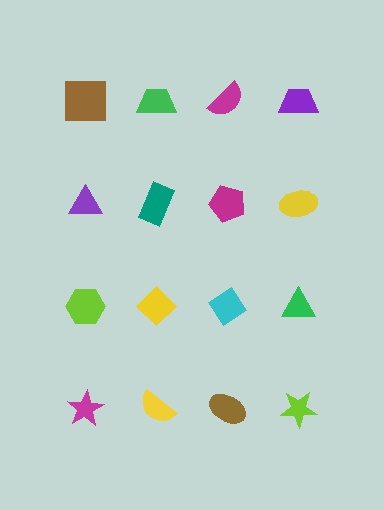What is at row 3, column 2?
A yellow diamond.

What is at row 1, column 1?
A brown square.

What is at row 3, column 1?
A lime hexagon.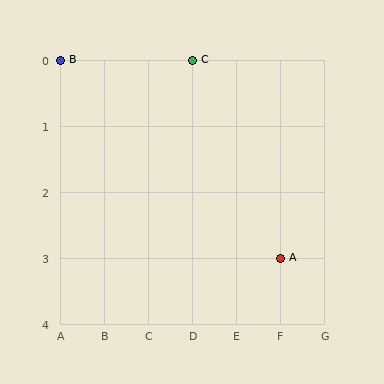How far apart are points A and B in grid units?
Points A and B are 5 columns and 3 rows apart (about 5.8 grid units diagonally).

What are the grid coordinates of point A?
Point A is at grid coordinates (F, 3).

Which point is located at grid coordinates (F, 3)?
Point A is at (F, 3).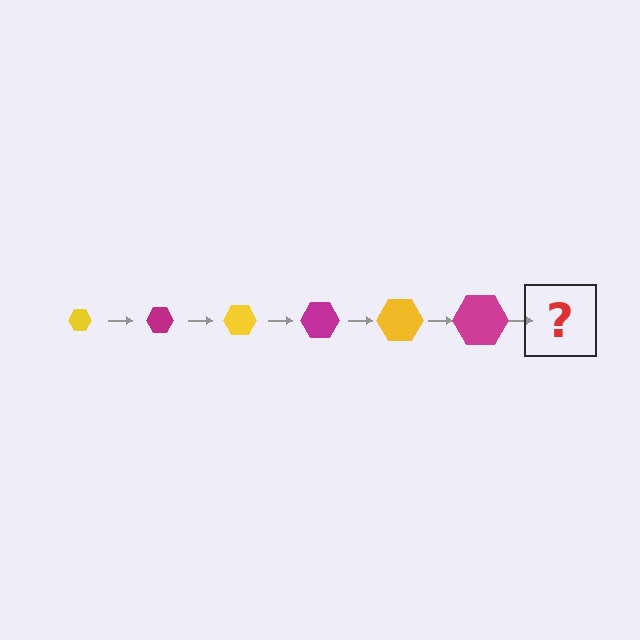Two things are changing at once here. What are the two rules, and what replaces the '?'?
The two rules are that the hexagon grows larger each step and the color cycles through yellow and magenta. The '?' should be a yellow hexagon, larger than the previous one.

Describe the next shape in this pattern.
It should be a yellow hexagon, larger than the previous one.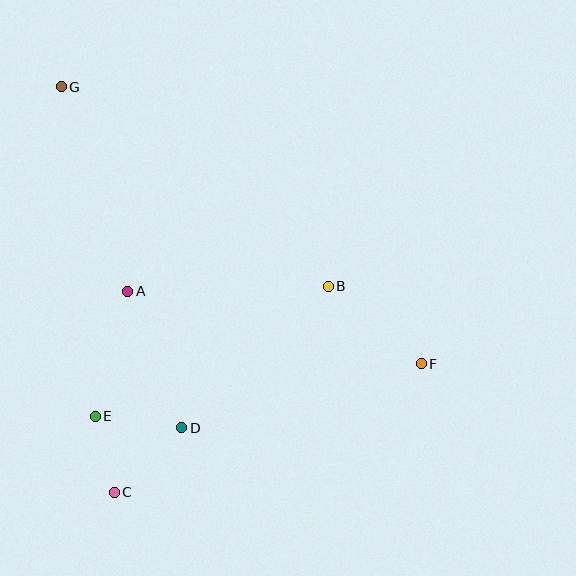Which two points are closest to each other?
Points C and E are closest to each other.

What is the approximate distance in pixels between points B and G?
The distance between B and G is approximately 334 pixels.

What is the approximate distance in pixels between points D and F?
The distance between D and F is approximately 248 pixels.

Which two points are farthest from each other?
Points F and G are farthest from each other.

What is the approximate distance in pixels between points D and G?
The distance between D and G is approximately 362 pixels.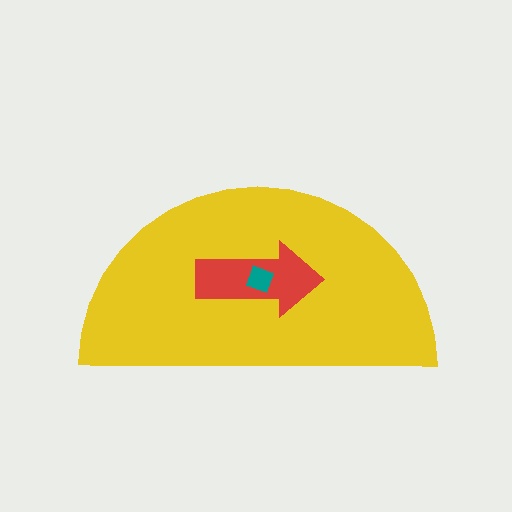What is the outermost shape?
The yellow semicircle.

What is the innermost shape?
The teal diamond.